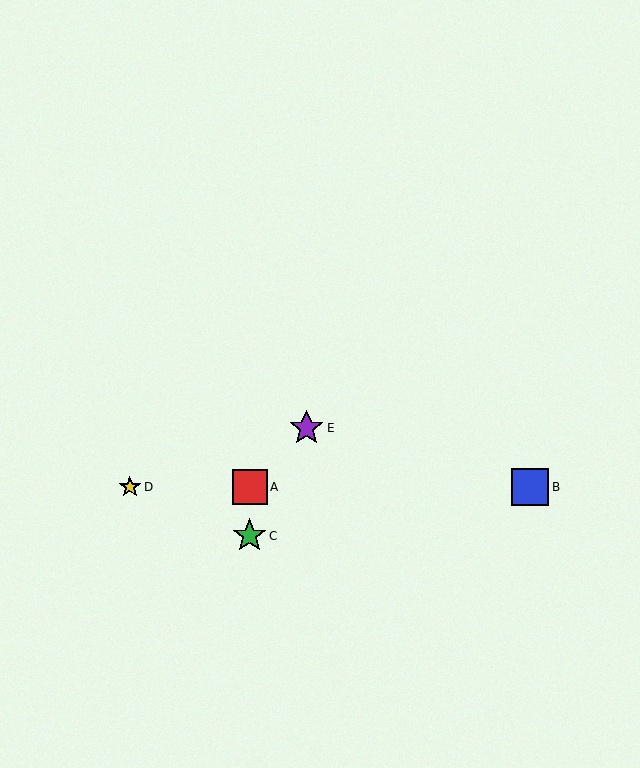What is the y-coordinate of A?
Object A is at y≈487.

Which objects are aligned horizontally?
Objects A, B, D are aligned horizontally.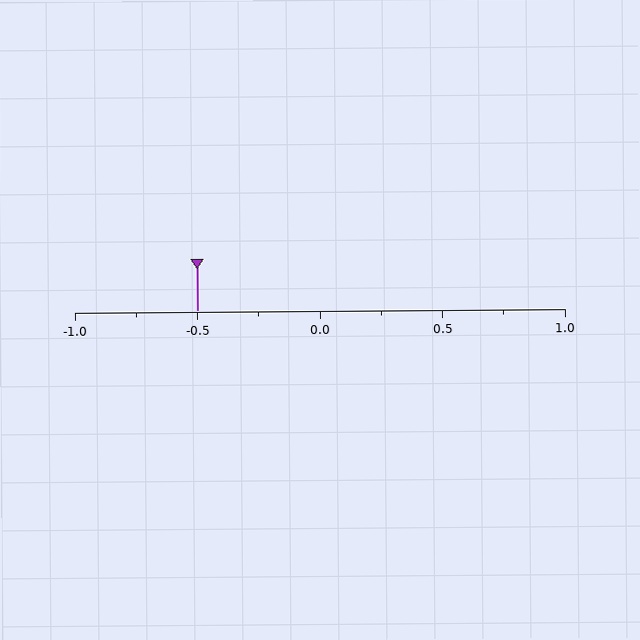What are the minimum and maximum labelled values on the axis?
The axis runs from -1.0 to 1.0.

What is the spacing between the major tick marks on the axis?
The major ticks are spaced 0.5 apart.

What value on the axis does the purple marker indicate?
The marker indicates approximately -0.5.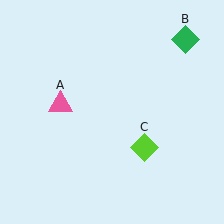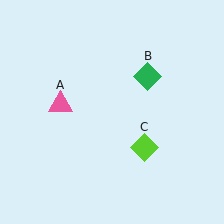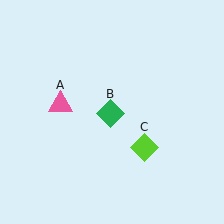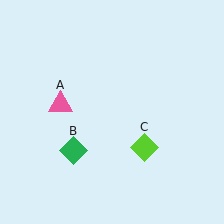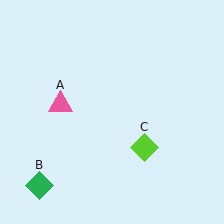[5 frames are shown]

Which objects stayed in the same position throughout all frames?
Pink triangle (object A) and lime diamond (object C) remained stationary.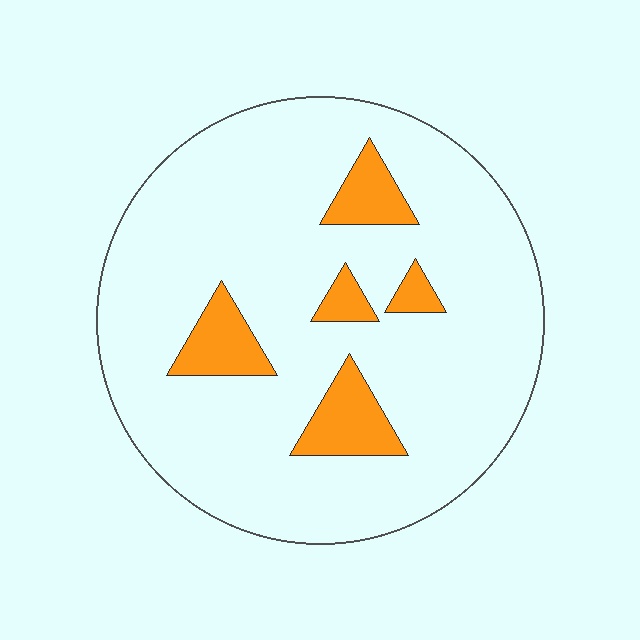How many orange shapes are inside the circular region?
5.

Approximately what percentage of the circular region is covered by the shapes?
Approximately 15%.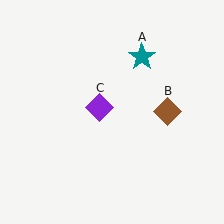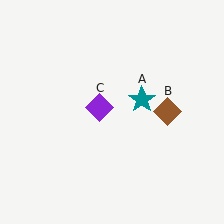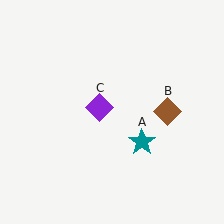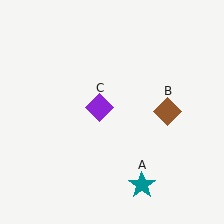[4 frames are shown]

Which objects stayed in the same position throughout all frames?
Brown diamond (object B) and purple diamond (object C) remained stationary.